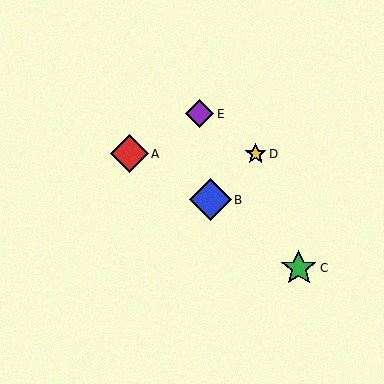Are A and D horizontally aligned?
Yes, both are at y≈154.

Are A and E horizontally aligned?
No, A is at y≈154 and E is at y≈114.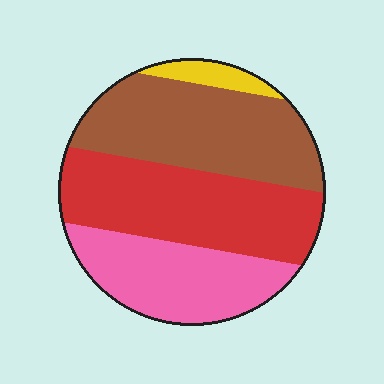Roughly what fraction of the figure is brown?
Brown takes up about one third (1/3) of the figure.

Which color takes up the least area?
Yellow, at roughly 5%.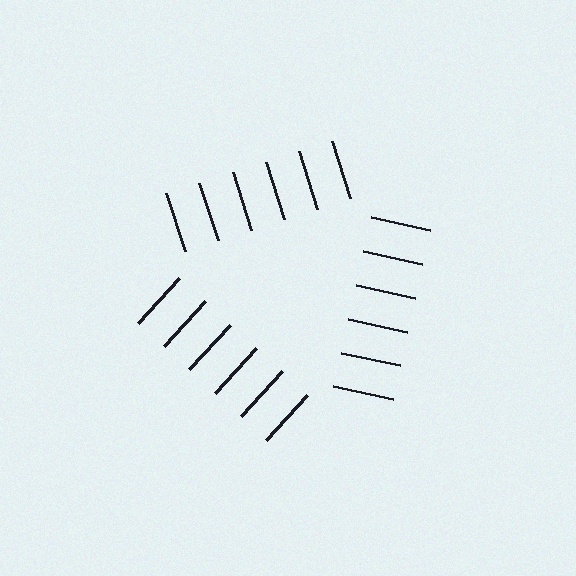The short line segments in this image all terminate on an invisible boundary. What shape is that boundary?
An illusory triangle — the line segments terminate on its edges but no continuous stroke is drawn.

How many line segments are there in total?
18 — 6 along each of the 3 edges.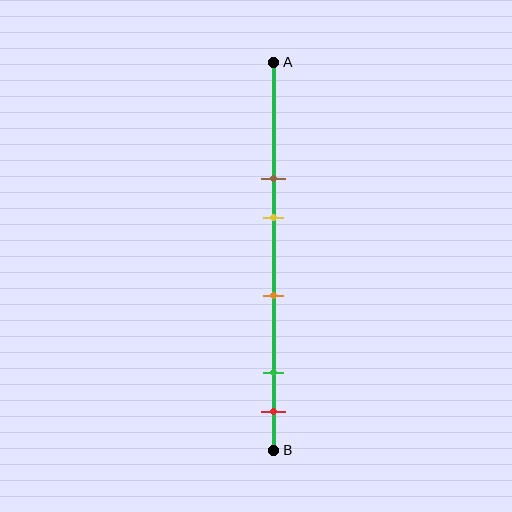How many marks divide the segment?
There are 5 marks dividing the segment.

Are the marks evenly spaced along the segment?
No, the marks are not evenly spaced.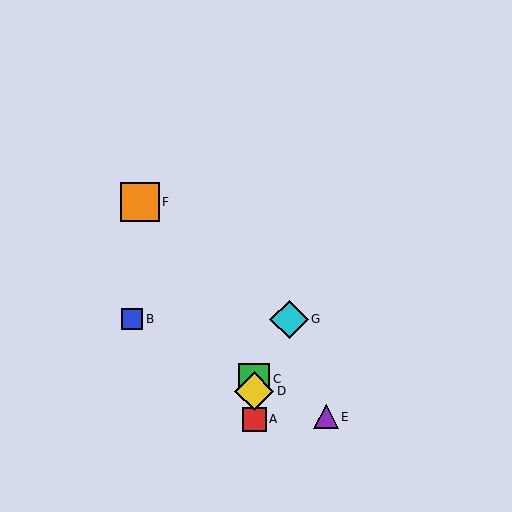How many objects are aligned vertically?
3 objects (A, C, D) are aligned vertically.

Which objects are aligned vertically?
Objects A, C, D are aligned vertically.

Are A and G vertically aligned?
No, A is at x≈254 and G is at x≈289.